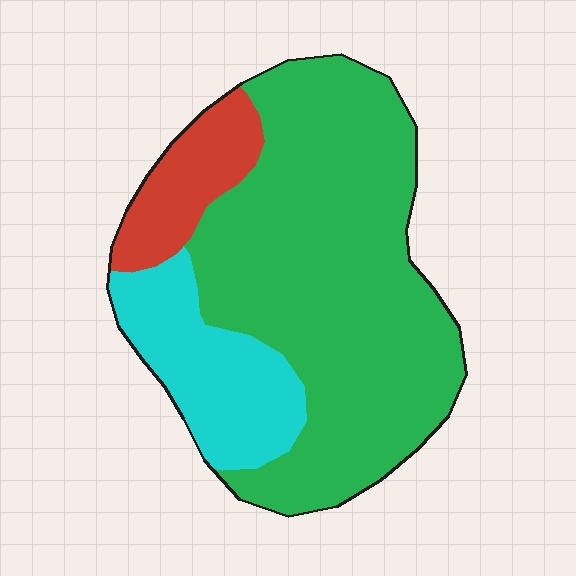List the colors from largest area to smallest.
From largest to smallest: green, cyan, red.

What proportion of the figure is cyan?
Cyan takes up less than a quarter of the figure.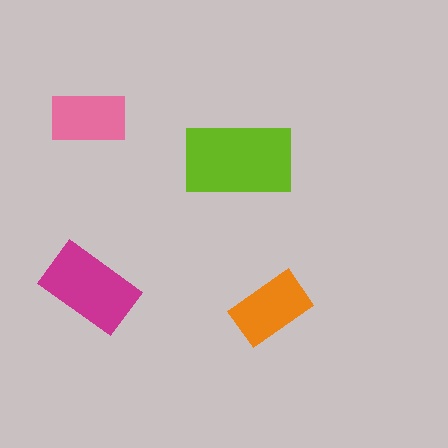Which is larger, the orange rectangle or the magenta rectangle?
The magenta one.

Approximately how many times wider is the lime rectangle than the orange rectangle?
About 1.5 times wider.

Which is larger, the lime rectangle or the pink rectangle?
The lime one.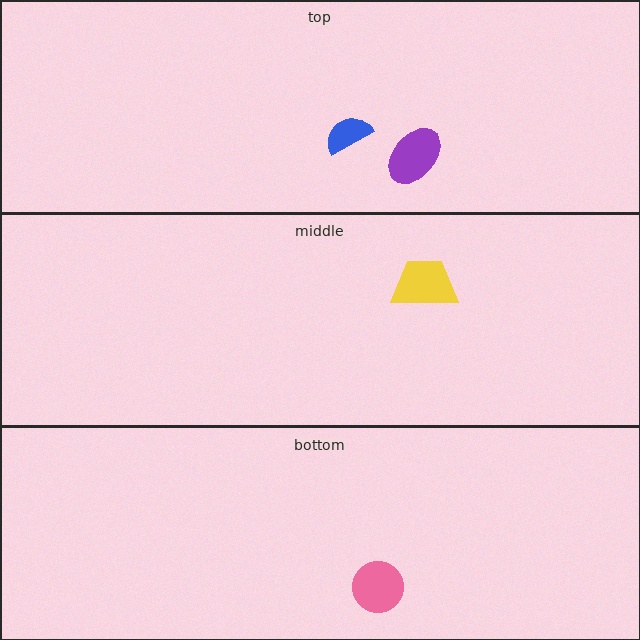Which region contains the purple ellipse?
The top region.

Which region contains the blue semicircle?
The top region.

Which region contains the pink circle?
The bottom region.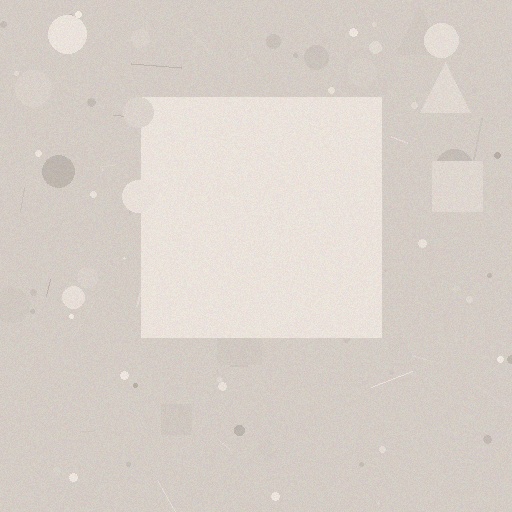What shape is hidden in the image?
A square is hidden in the image.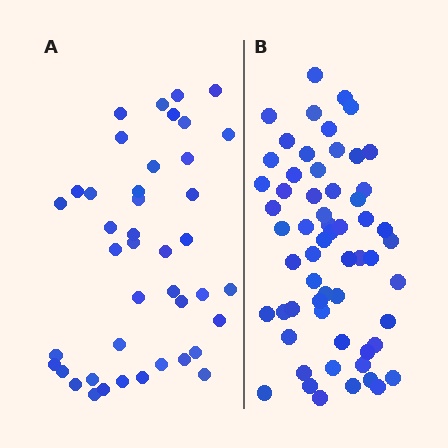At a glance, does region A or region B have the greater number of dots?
Region B (the right region) has more dots.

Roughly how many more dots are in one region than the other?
Region B has approximately 20 more dots than region A.